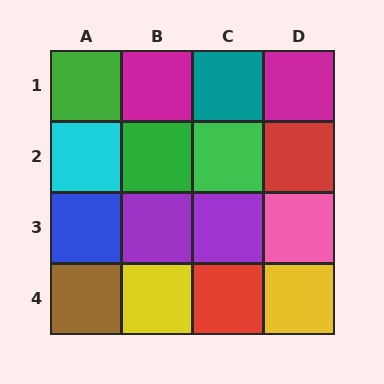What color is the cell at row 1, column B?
Magenta.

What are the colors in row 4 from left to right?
Brown, yellow, red, yellow.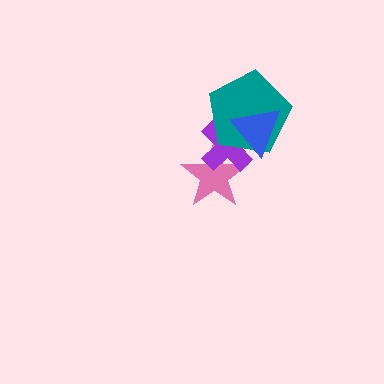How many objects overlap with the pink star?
1 object overlaps with the pink star.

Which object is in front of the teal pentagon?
The blue triangle is in front of the teal pentagon.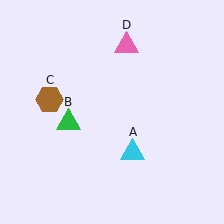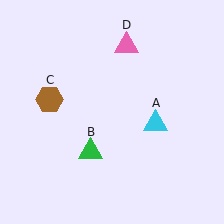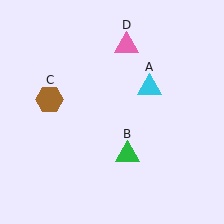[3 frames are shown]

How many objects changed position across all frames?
2 objects changed position: cyan triangle (object A), green triangle (object B).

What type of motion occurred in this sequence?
The cyan triangle (object A), green triangle (object B) rotated counterclockwise around the center of the scene.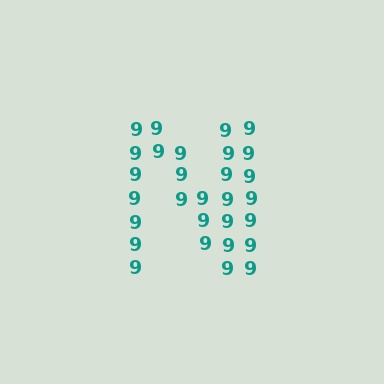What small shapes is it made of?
It is made of small digit 9's.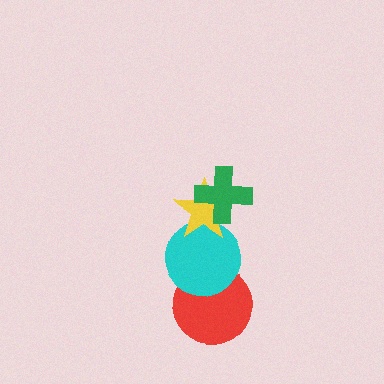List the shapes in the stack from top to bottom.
From top to bottom: the green cross, the yellow star, the cyan circle, the red circle.